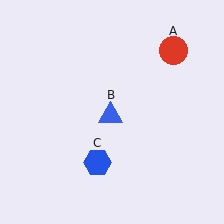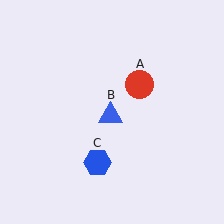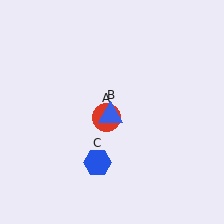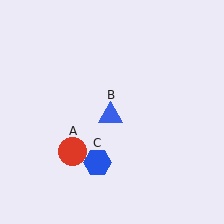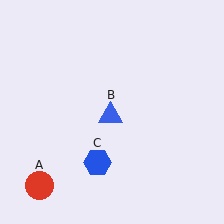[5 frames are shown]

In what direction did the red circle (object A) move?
The red circle (object A) moved down and to the left.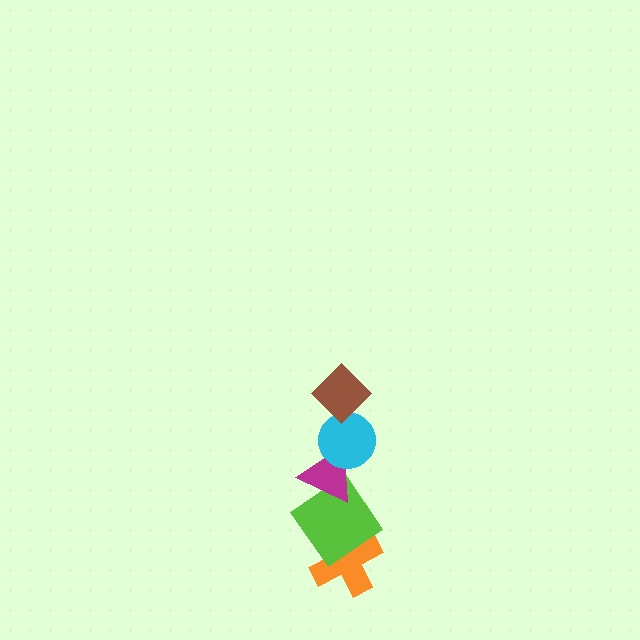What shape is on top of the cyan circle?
The brown diamond is on top of the cyan circle.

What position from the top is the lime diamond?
The lime diamond is 4th from the top.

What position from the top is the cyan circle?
The cyan circle is 2nd from the top.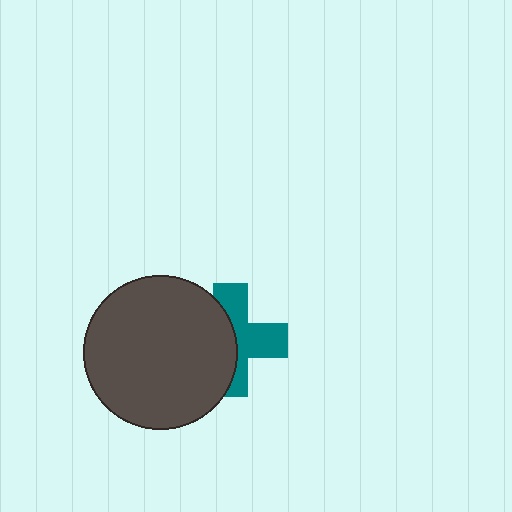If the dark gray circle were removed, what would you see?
You would see the complete teal cross.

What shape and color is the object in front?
The object in front is a dark gray circle.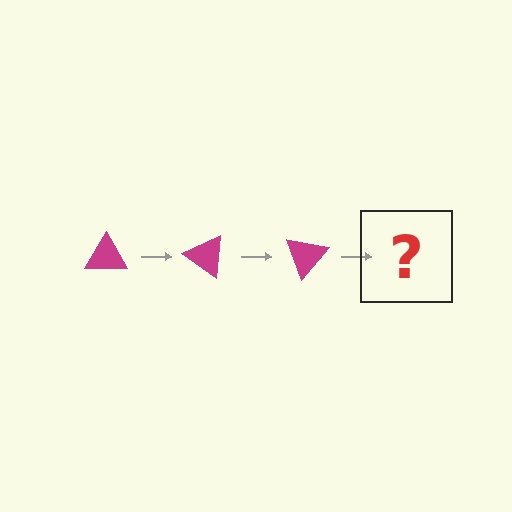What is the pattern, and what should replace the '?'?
The pattern is that the triangle rotates 35 degrees each step. The '?' should be a magenta triangle rotated 105 degrees.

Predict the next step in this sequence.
The next step is a magenta triangle rotated 105 degrees.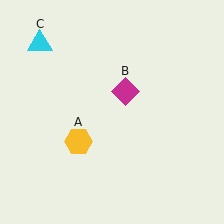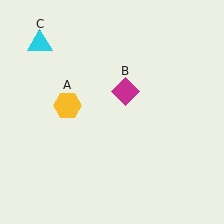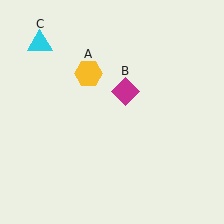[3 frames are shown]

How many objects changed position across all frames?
1 object changed position: yellow hexagon (object A).